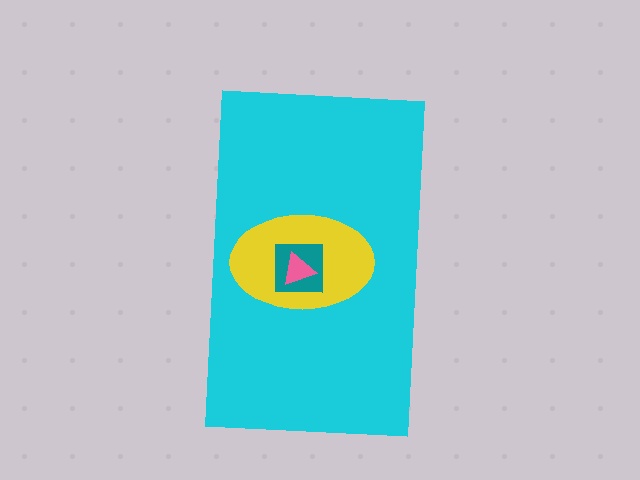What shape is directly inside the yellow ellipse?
The teal square.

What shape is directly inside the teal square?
The pink triangle.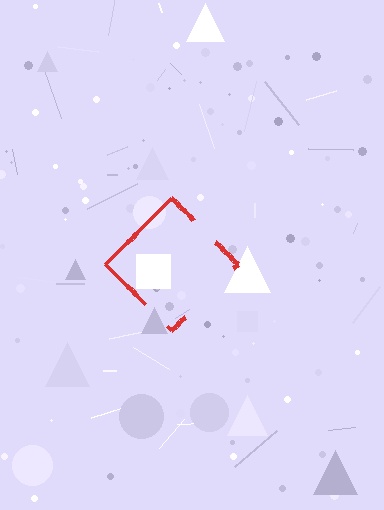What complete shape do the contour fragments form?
The contour fragments form a diamond.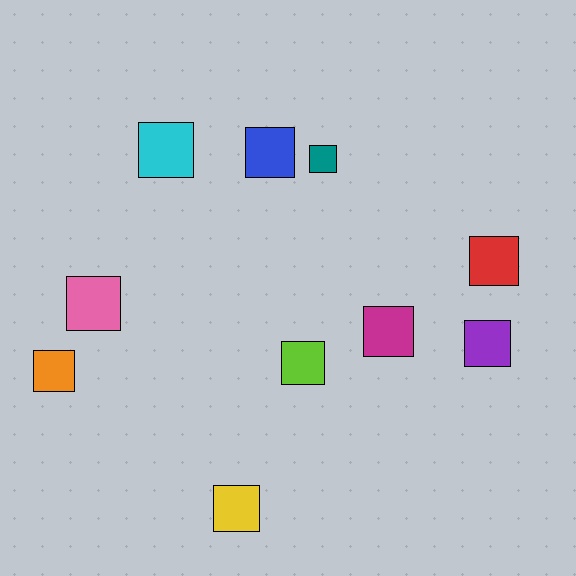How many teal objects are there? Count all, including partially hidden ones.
There is 1 teal object.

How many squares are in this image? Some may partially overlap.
There are 10 squares.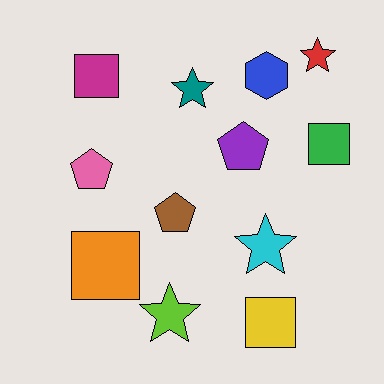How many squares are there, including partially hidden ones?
There are 4 squares.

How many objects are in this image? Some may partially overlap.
There are 12 objects.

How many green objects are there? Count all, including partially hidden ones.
There is 1 green object.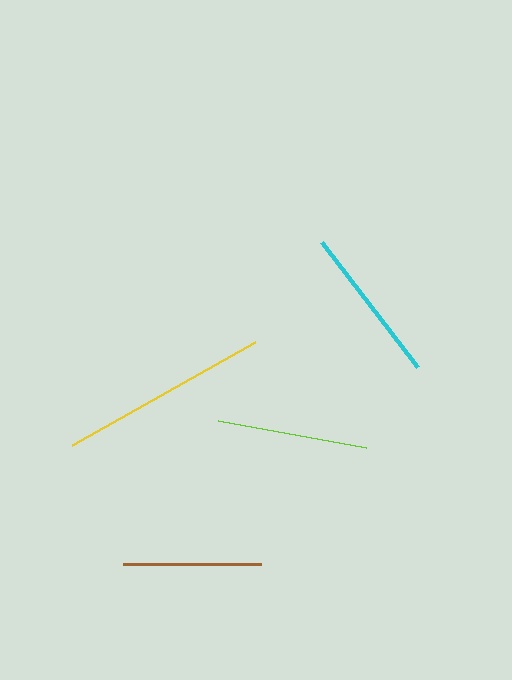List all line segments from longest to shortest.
From longest to shortest: yellow, cyan, lime, brown.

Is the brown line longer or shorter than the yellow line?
The yellow line is longer than the brown line.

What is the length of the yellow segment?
The yellow segment is approximately 210 pixels long.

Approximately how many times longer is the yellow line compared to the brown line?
The yellow line is approximately 1.5 times the length of the brown line.